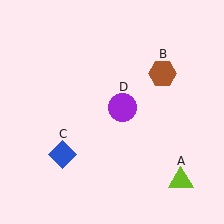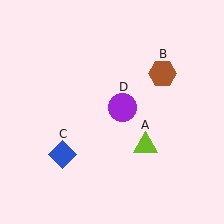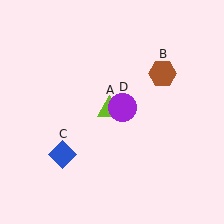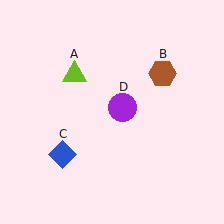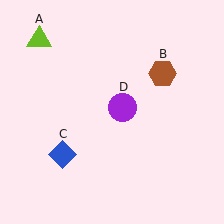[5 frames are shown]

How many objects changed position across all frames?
1 object changed position: lime triangle (object A).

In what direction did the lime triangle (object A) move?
The lime triangle (object A) moved up and to the left.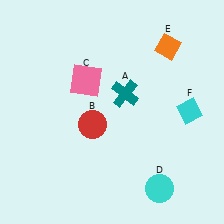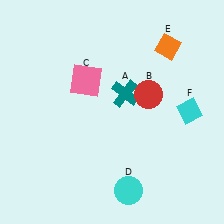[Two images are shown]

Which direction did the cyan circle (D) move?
The cyan circle (D) moved left.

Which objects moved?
The objects that moved are: the red circle (B), the cyan circle (D).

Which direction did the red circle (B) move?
The red circle (B) moved right.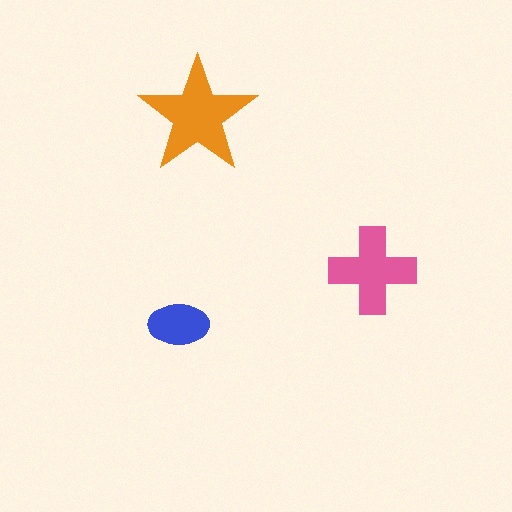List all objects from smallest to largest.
The blue ellipse, the pink cross, the orange star.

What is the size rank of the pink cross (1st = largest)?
2nd.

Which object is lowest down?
The blue ellipse is bottommost.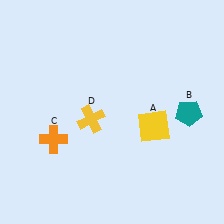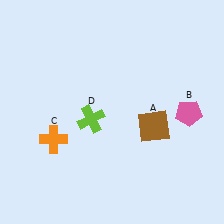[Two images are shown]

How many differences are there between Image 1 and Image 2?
There are 3 differences between the two images.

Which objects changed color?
A changed from yellow to brown. B changed from teal to pink. D changed from yellow to lime.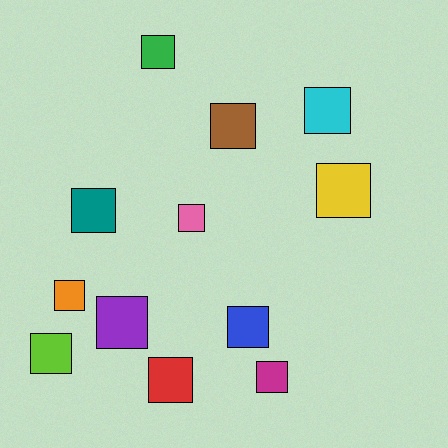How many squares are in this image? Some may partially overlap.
There are 12 squares.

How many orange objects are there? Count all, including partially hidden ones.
There is 1 orange object.